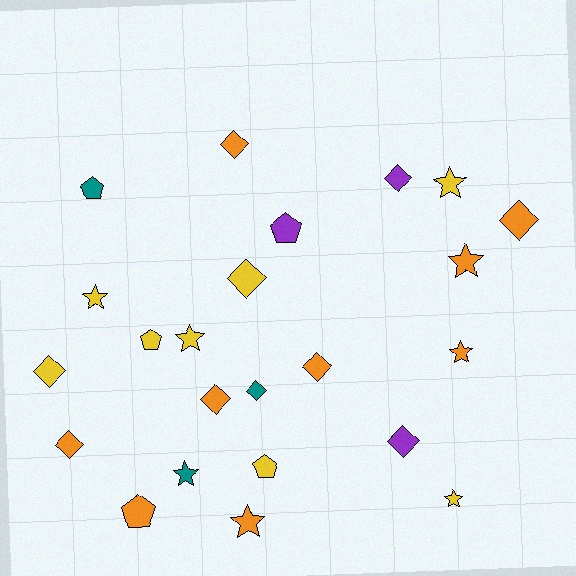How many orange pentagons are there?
There is 1 orange pentagon.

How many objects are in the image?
There are 23 objects.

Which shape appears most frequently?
Diamond, with 10 objects.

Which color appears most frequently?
Orange, with 9 objects.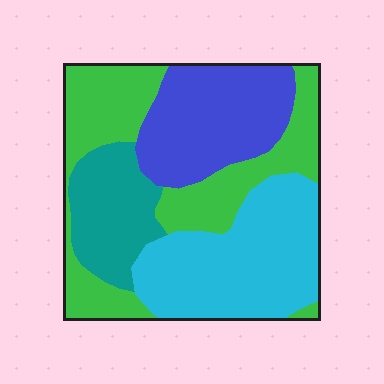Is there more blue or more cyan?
Cyan.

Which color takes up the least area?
Teal, at roughly 15%.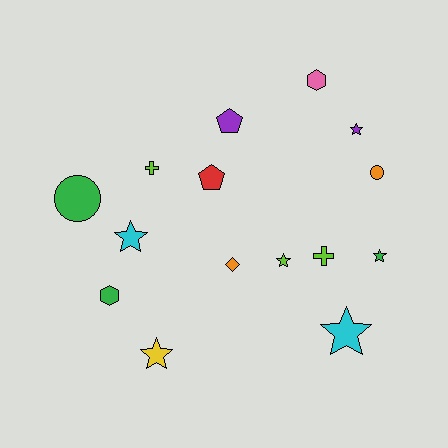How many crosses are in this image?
There are 2 crosses.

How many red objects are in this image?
There is 1 red object.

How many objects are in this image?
There are 15 objects.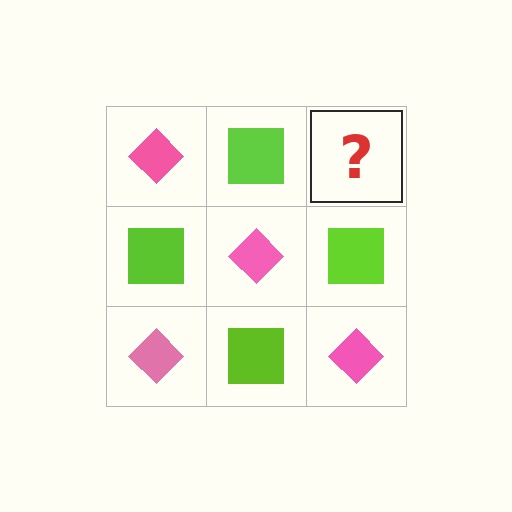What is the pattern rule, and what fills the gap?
The rule is that it alternates pink diamond and lime square in a checkerboard pattern. The gap should be filled with a pink diamond.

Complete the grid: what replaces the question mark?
The question mark should be replaced with a pink diamond.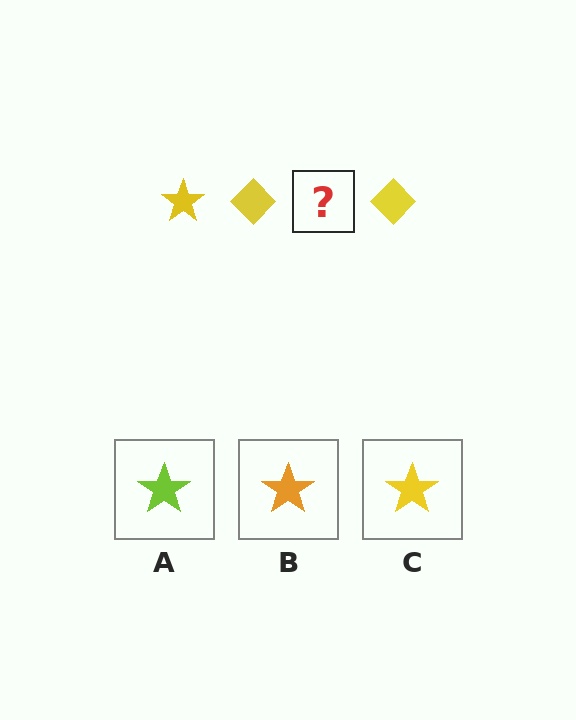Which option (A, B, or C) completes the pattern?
C.